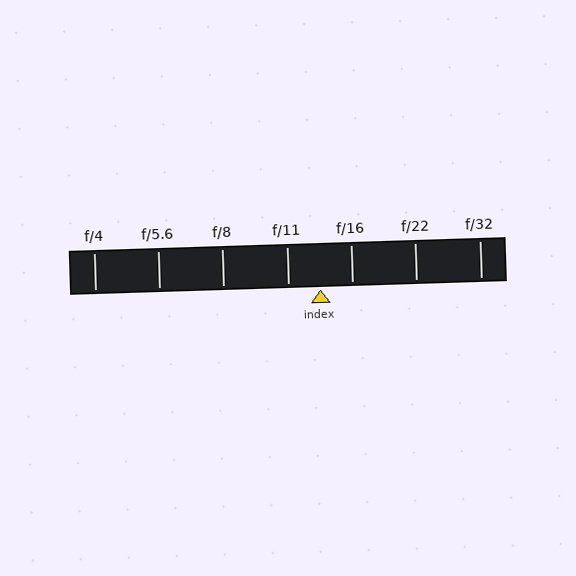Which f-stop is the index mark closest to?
The index mark is closest to f/16.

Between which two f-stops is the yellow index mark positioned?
The index mark is between f/11 and f/16.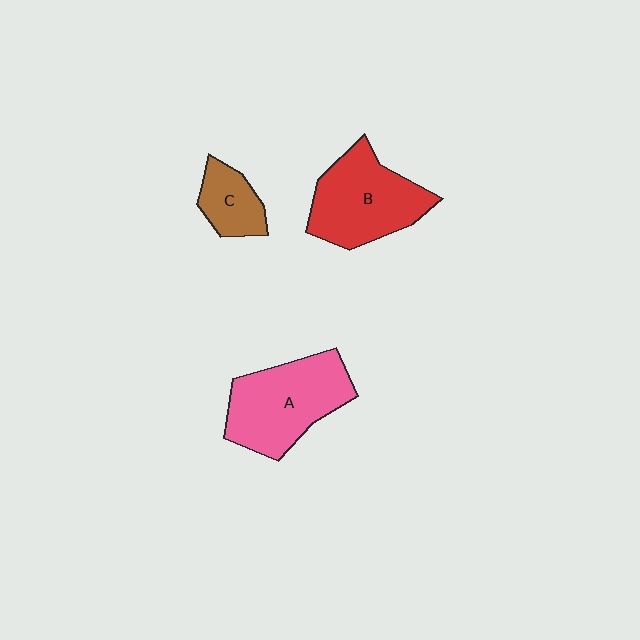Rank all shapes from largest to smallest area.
From largest to smallest: A (pink), B (red), C (brown).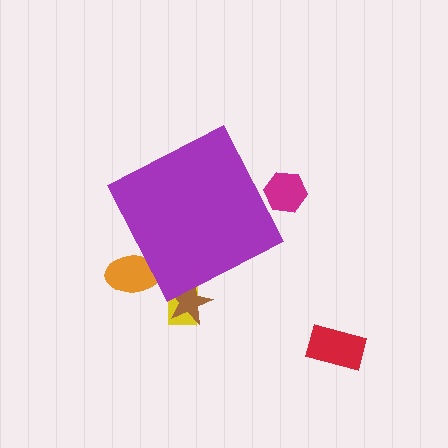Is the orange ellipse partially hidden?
Yes, the orange ellipse is partially hidden behind the purple diamond.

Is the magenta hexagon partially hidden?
Yes, the magenta hexagon is partially hidden behind the purple diamond.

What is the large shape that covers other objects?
A purple diamond.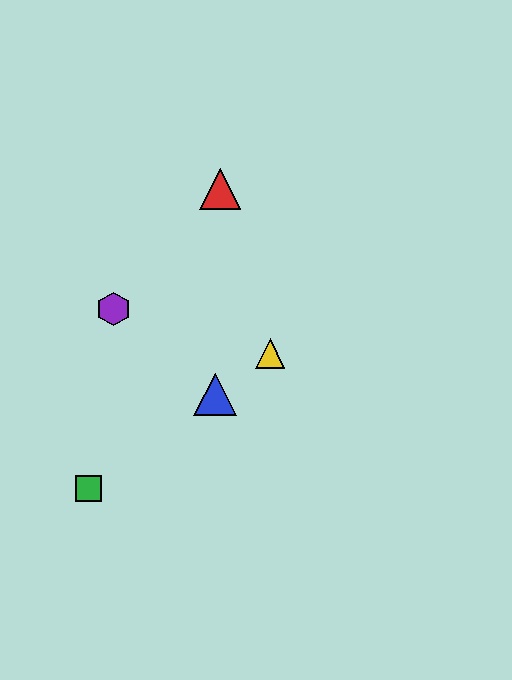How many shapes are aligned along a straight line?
3 shapes (the blue triangle, the green square, the yellow triangle) are aligned along a straight line.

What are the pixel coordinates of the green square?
The green square is at (88, 489).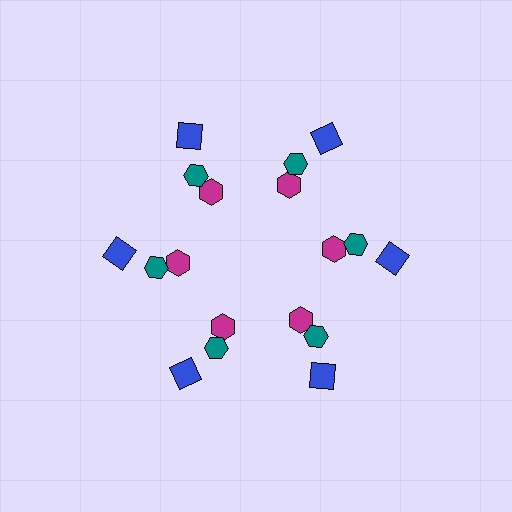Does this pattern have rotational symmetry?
Yes, this pattern has 6-fold rotational symmetry. It looks the same after rotating 60 degrees around the center.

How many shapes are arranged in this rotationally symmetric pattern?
There are 18 shapes, arranged in 6 groups of 3.